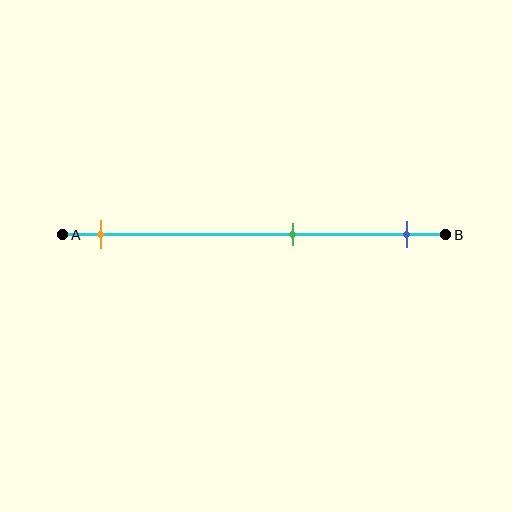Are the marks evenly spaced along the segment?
No, the marks are not evenly spaced.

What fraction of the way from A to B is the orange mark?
The orange mark is approximately 10% (0.1) of the way from A to B.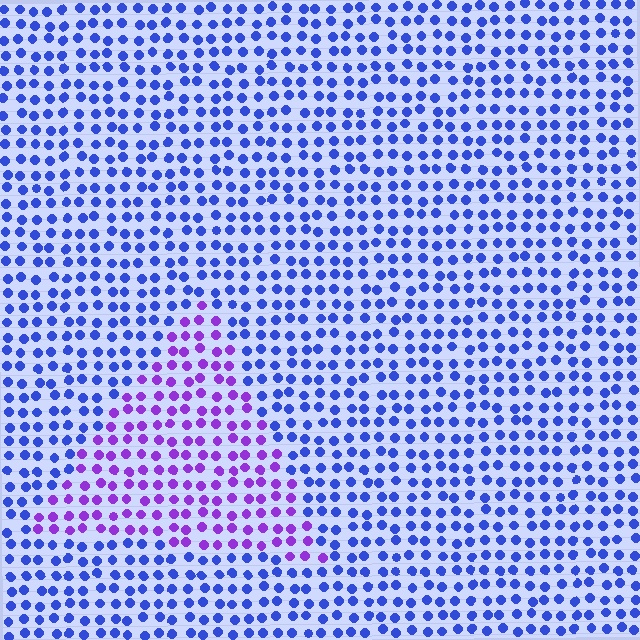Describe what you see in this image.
The image is filled with small blue elements in a uniform arrangement. A triangle-shaped region is visible where the elements are tinted to a slightly different hue, forming a subtle color boundary.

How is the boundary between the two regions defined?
The boundary is defined purely by a slight shift in hue (about 45 degrees). Spacing, size, and orientation are identical on both sides.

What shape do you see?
I see a triangle.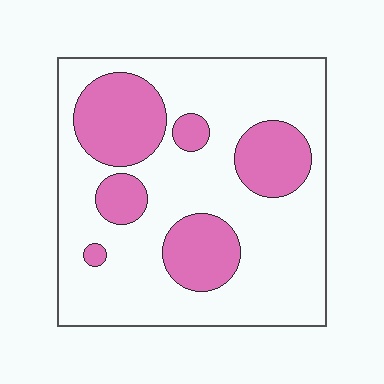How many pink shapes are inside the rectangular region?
6.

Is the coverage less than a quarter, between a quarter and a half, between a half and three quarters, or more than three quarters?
Between a quarter and a half.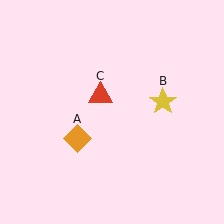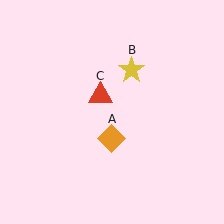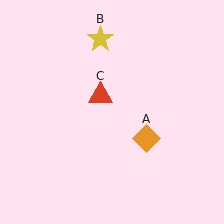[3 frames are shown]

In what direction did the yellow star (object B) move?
The yellow star (object B) moved up and to the left.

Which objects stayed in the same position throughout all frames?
Red triangle (object C) remained stationary.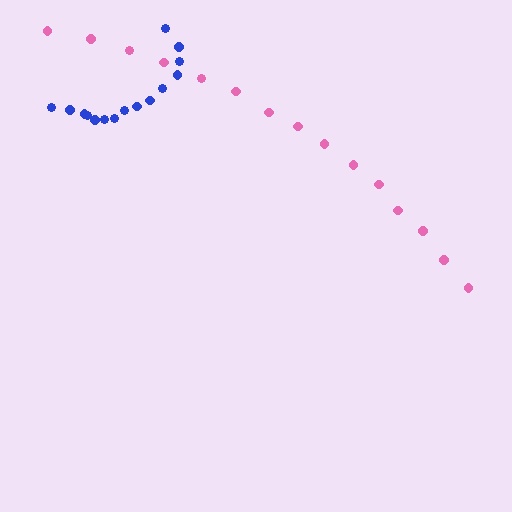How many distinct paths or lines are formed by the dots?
There are 2 distinct paths.